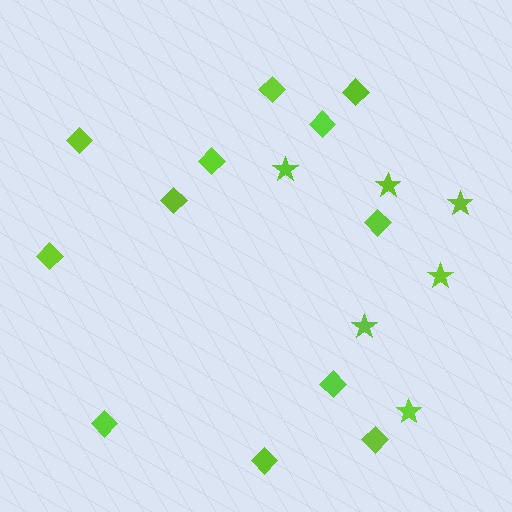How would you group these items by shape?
There are 2 groups: one group of diamonds (12) and one group of stars (6).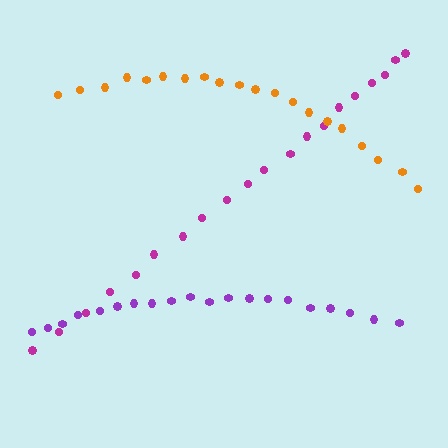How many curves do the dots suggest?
There are 3 distinct paths.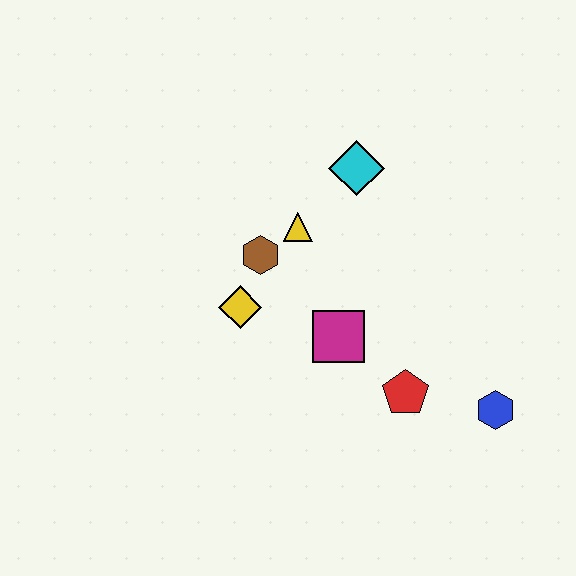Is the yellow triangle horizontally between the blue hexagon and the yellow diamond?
Yes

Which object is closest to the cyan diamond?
The yellow triangle is closest to the cyan diamond.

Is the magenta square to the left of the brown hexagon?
No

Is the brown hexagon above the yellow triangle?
No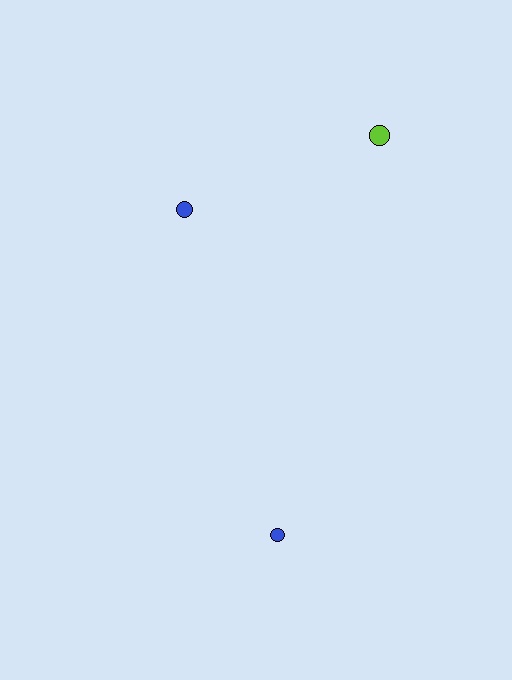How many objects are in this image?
There are 3 objects.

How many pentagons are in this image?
There are no pentagons.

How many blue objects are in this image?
There are 2 blue objects.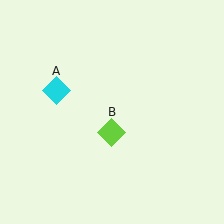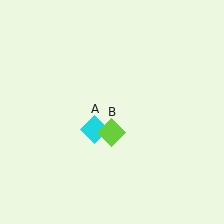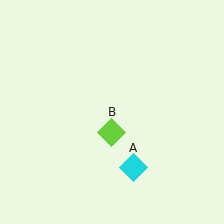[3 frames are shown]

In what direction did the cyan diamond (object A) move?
The cyan diamond (object A) moved down and to the right.